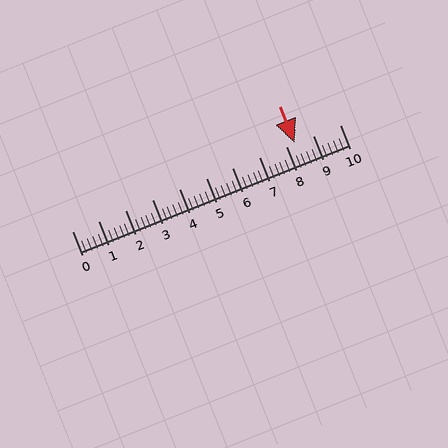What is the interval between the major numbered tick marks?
The major tick marks are spaced 1 units apart.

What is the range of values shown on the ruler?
The ruler shows values from 0 to 10.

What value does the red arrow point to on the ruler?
The red arrow points to approximately 8.3.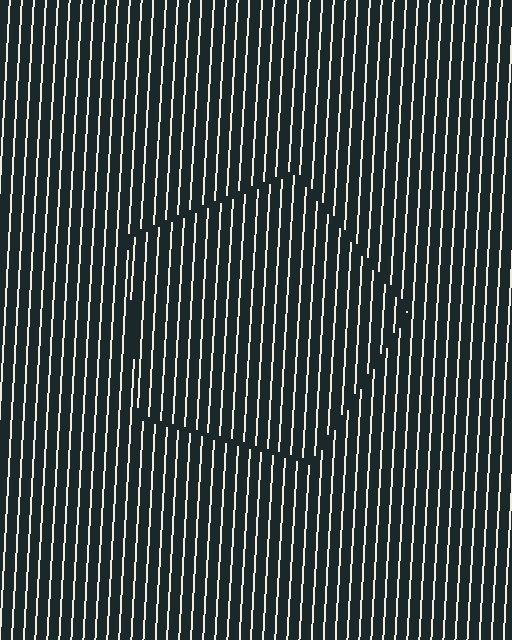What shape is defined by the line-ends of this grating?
An illusory pentagon. The interior of the shape contains the same grating, shifted by half a period — the contour is defined by the phase discontinuity where line-ends from the inner and outer gratings abut.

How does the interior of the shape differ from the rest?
The interior of the shape contains the same grating, shifted by half a period — the contour is defined by the phase discontinuity where line-ends from the inner and outer gratings abut.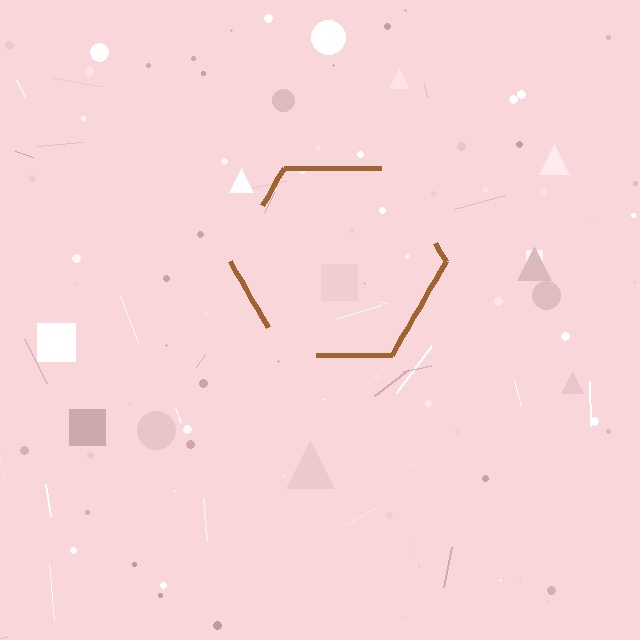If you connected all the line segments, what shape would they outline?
They would outline a hexagon.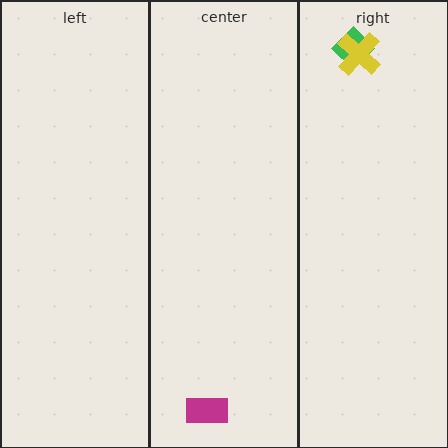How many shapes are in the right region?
2.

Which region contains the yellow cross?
The right region.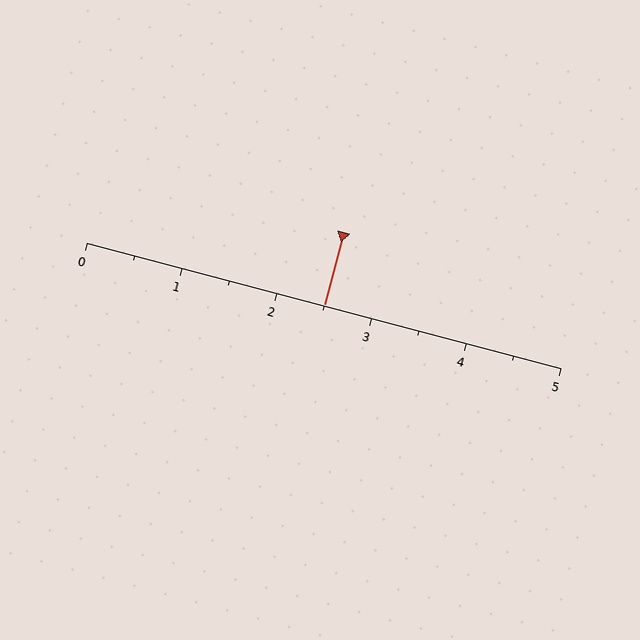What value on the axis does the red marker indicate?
The marker indicates approximately 2.5.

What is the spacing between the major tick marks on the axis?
The major ticks are spaced 1 apart.